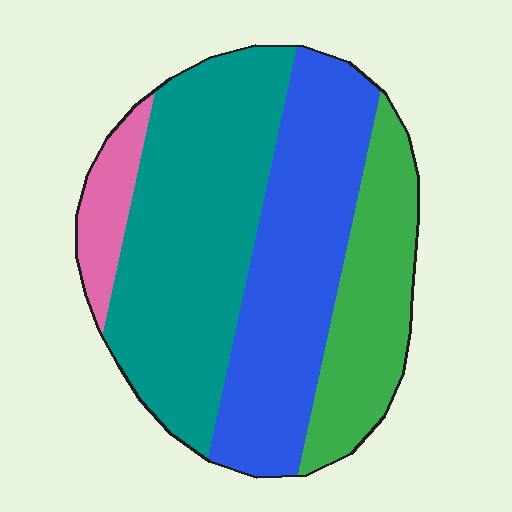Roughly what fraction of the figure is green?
Green takes up about one fifth (1/5) of the figure.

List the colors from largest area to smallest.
From largest to smallest: teal, blue, green, pink.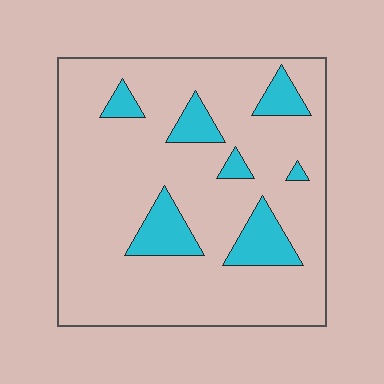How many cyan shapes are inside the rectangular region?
7.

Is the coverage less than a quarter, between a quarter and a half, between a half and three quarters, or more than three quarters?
Less than a quarter.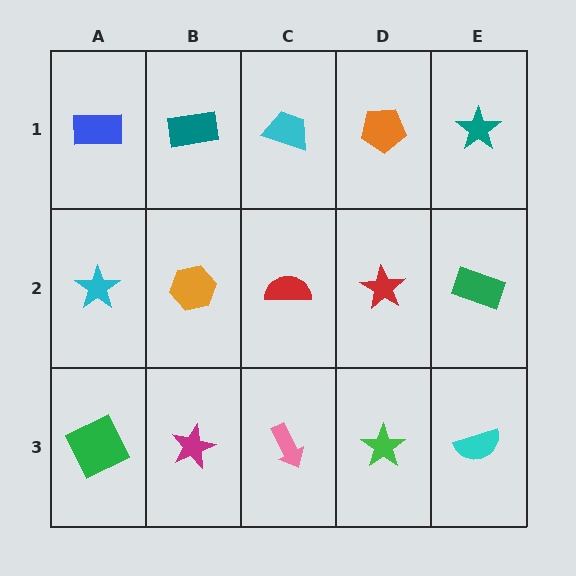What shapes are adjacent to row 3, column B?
An orange hexagon (row 2, column B), a green square (row 3, column A), a pink arrow (row 3, column C).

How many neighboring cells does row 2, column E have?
3.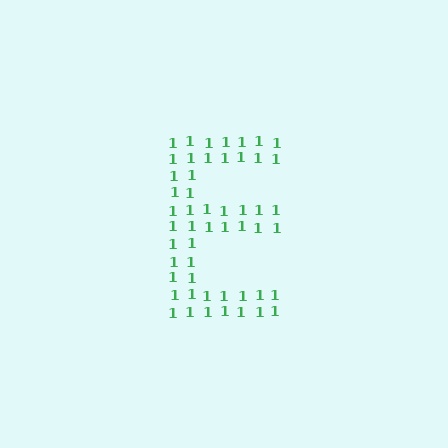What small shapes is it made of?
It is made of small digit 1's.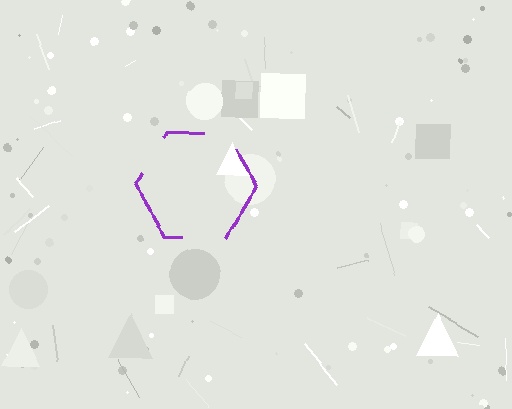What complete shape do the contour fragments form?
The contour fragments form a hexagon.